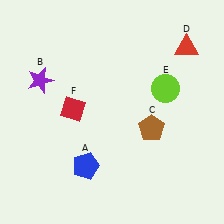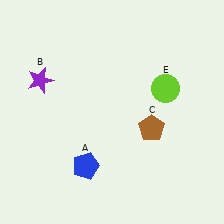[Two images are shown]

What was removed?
The red triangle (D), the red diamond (F) were removed in Image 2.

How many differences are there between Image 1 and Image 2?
There are 2 differences between the two images.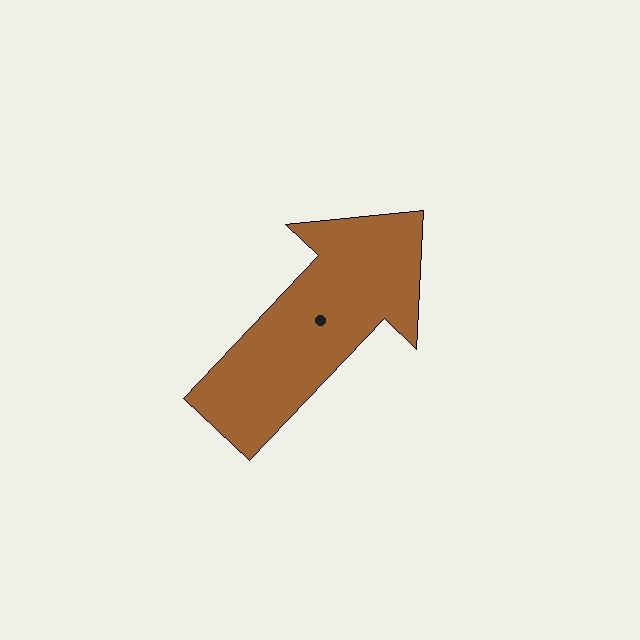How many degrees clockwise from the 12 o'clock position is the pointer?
Approximately 43 degrees.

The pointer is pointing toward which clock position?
Roughly 1 o'clock.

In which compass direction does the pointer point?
Northeast.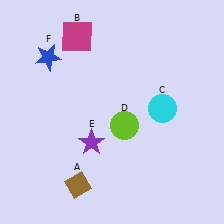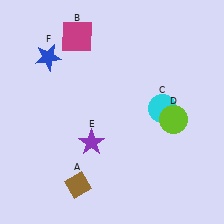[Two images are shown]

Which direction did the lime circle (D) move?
The lime circle (D) moved right.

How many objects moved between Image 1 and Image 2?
1 object moved between the two images.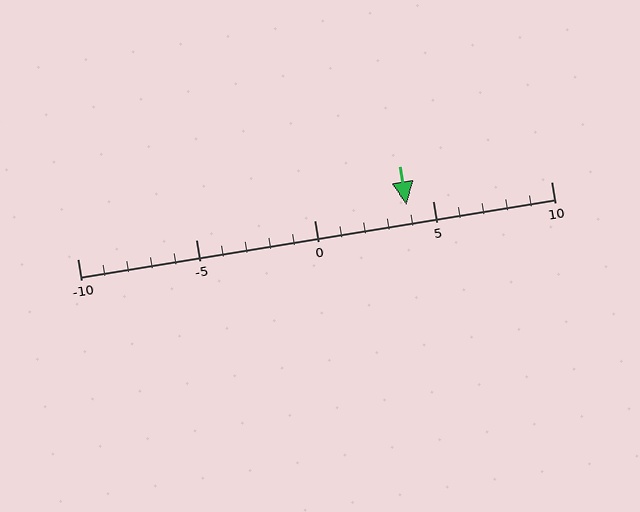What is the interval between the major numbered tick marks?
The major tick marks are spaced 5 units apart.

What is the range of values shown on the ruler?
The ruler shows values from -10 to 10.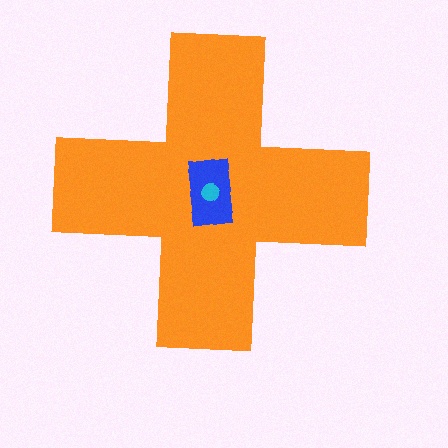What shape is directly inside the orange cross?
The blue rectangle.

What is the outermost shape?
The orange cross.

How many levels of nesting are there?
3.